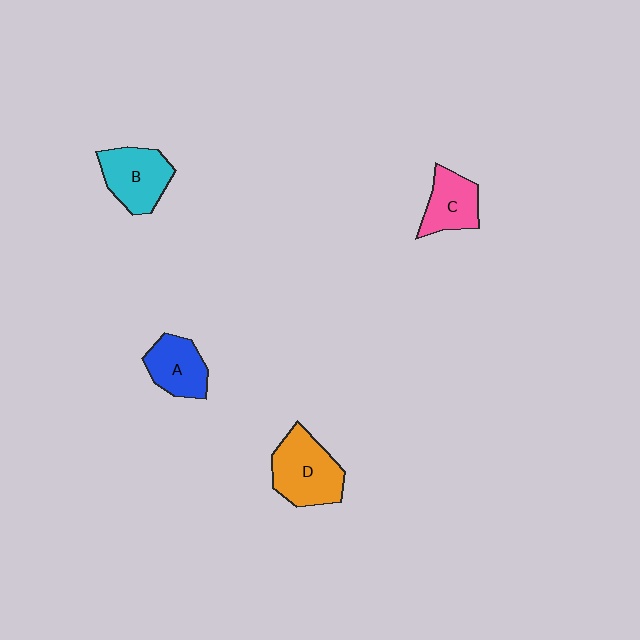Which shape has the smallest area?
Shape C (pink).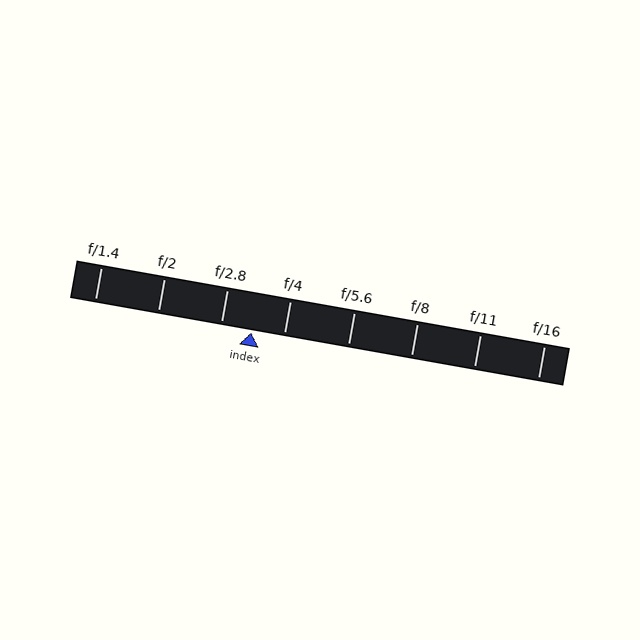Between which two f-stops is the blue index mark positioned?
The index mark is between f/2.8 and f/4.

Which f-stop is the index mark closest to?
The index mark is closest to f/2.8.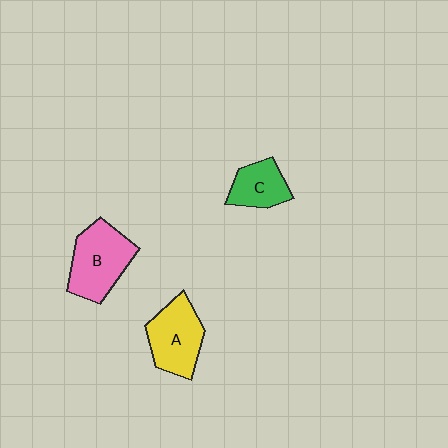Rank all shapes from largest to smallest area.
From largest to smallest: B (pink), A (yellow), C (green).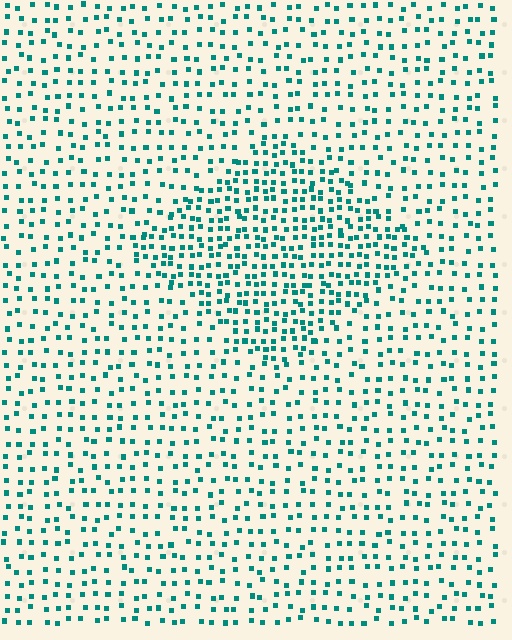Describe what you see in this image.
The image contains small teal elements arranged at two different densities. A diamond-shaped region is visible where the elements are more densely packed than the surrounding area.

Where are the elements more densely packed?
The elements are more densely packed inside the diamond boundary.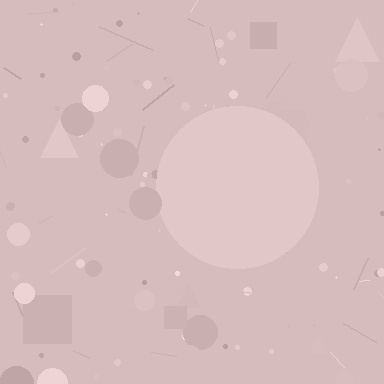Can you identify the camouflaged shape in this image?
The camouflaged shape is a circle.